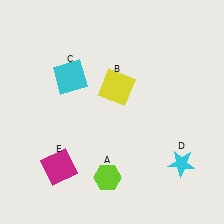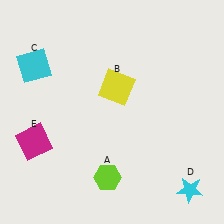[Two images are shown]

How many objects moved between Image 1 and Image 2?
3 objects moved between the two images.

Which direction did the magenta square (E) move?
The magenta square (E) moved up.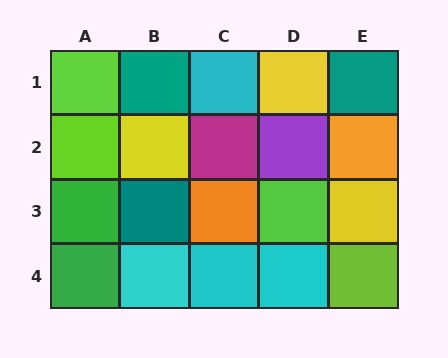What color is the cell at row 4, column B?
Cyan.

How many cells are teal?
3 cells are teal.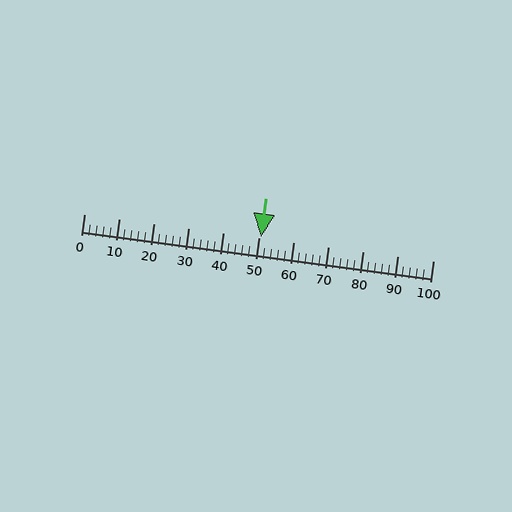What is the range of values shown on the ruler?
The ruler shows values from 0 to 100.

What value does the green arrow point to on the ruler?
The green arrow points to approximately 51.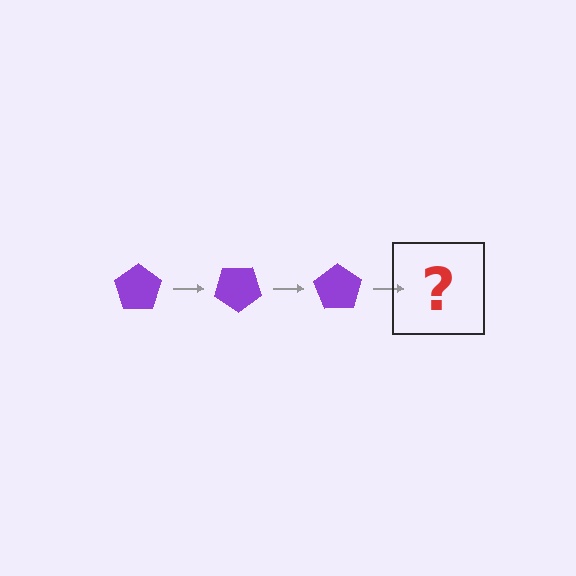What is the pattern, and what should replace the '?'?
The pattern is that the pentagon rotates 35 degrees each step. The '?' should be a purple pentagon rotated 105 degrees.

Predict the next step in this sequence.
The next step is a purple pentagon rotated 105 degrees.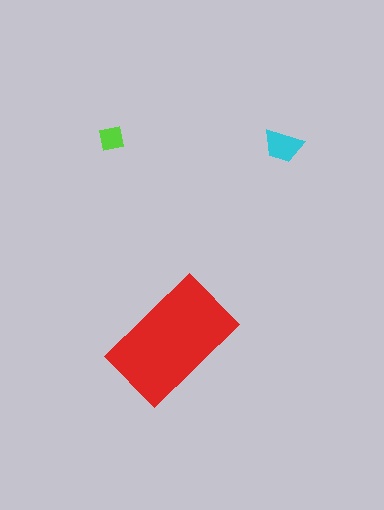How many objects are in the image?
There are 3 objects in the image.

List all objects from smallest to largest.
The lime square, the cyan trapezoid, the red rectangle.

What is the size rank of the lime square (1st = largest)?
3rd.